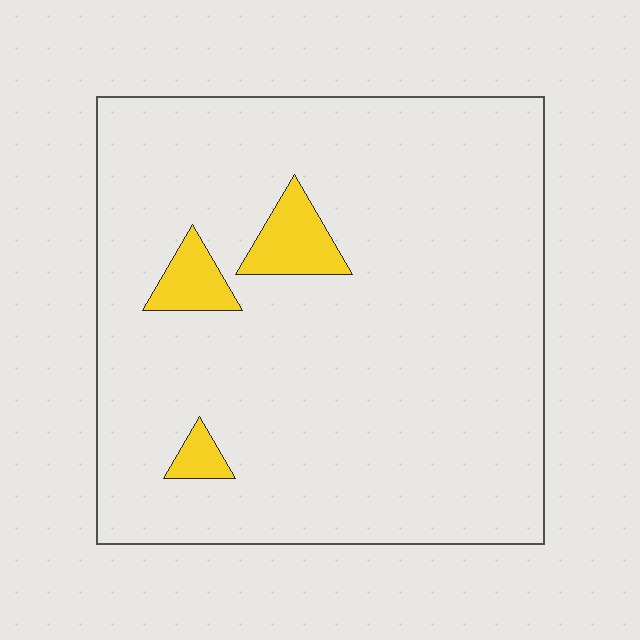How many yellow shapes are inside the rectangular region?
3.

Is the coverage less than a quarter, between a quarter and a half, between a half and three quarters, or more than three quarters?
Less than a quarter.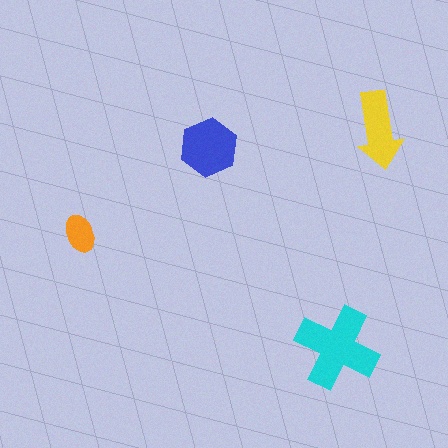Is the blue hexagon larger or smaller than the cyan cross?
Smaller.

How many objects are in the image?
There are 4 objects in the image.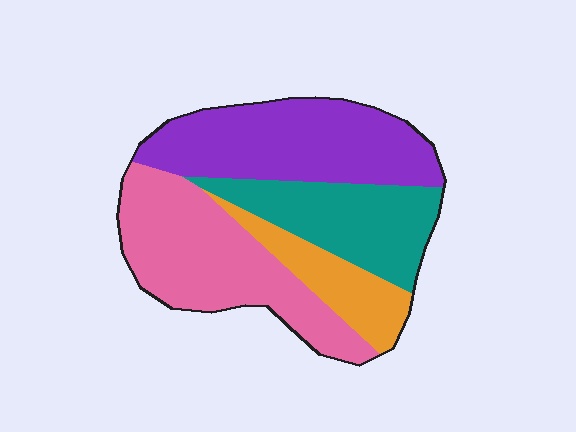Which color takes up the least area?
Orange, at roughly 15%.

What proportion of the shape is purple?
Purple takes up about one third (1/3) of the shape.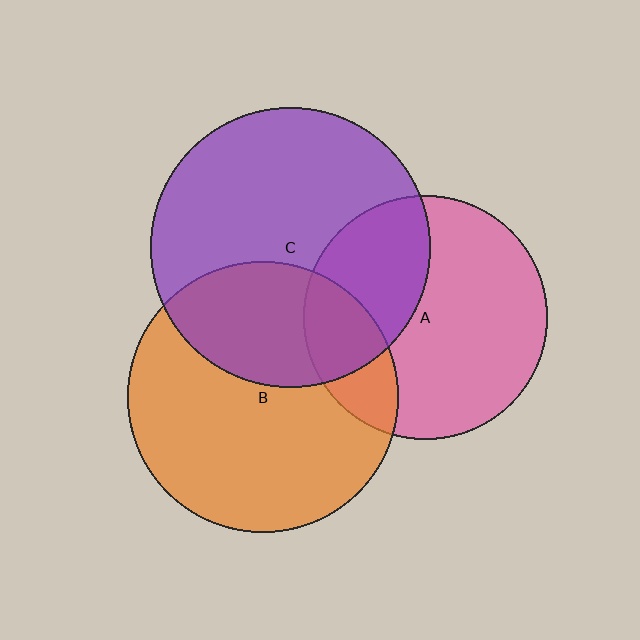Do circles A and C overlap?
Yes.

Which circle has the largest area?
Circle C (purple).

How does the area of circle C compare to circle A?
Approximately 1.3 times.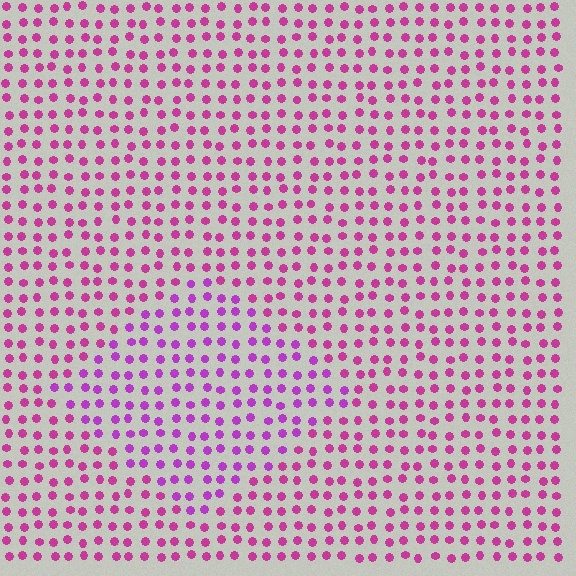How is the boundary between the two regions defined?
The boundary is defined purely by a slight shift in hue (about 26 degrees). Spacing, size, and orientation are identical on both sides.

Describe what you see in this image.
The image is filled with small magenta elements in a uniform arrangement. A diamond-shaped region is visible where the elements are tinted to a slightly different hue, forming a subtle color boundary.